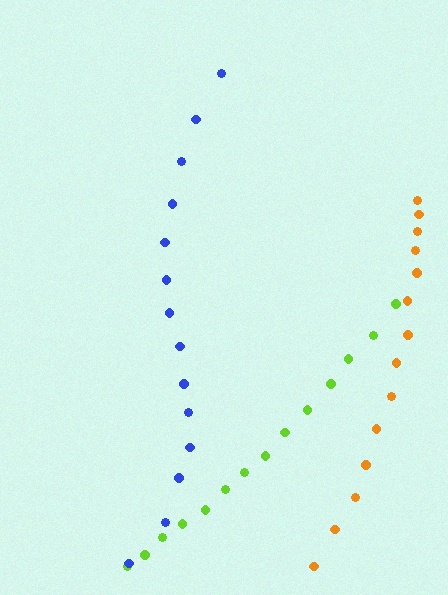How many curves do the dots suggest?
There are 3 distinct paths.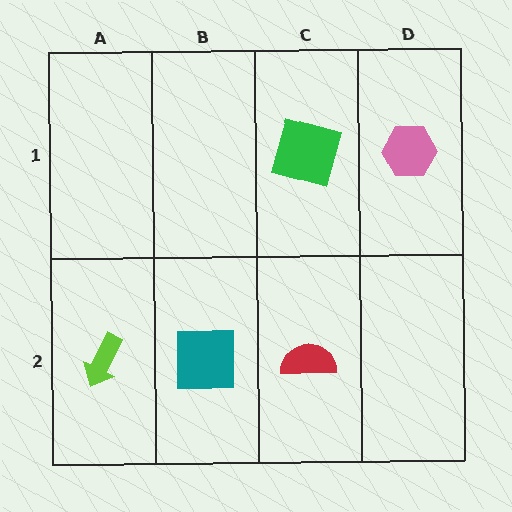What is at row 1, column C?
A green square.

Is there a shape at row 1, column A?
No, that cell is empty.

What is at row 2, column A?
A lime arrow.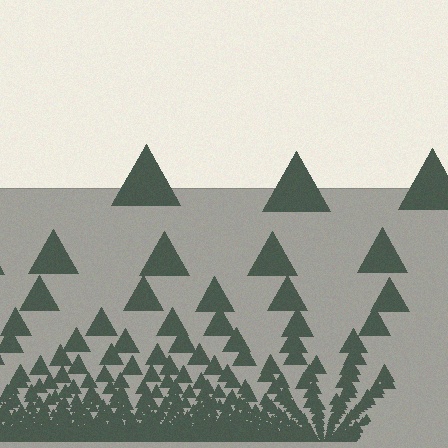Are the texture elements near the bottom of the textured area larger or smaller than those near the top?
Smaller. The gradient is inverted — elements near the bottom are smaller and denser.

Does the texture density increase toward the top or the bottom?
Density increases toward the bottom.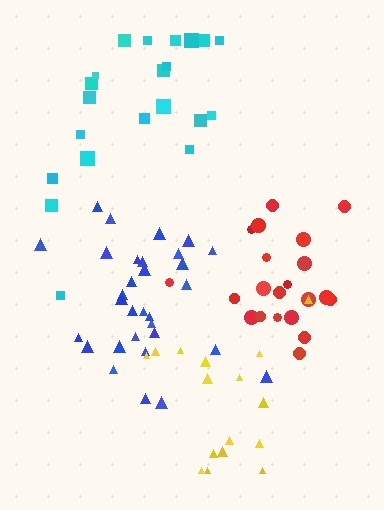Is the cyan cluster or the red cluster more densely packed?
Red.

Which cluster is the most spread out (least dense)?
Yellow.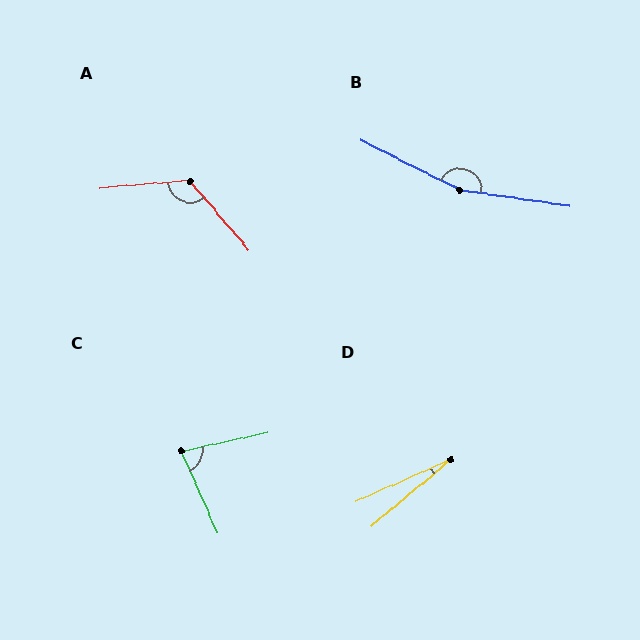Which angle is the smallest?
D, at approximately 16 degrees.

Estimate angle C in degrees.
Approximately 79 degrees.